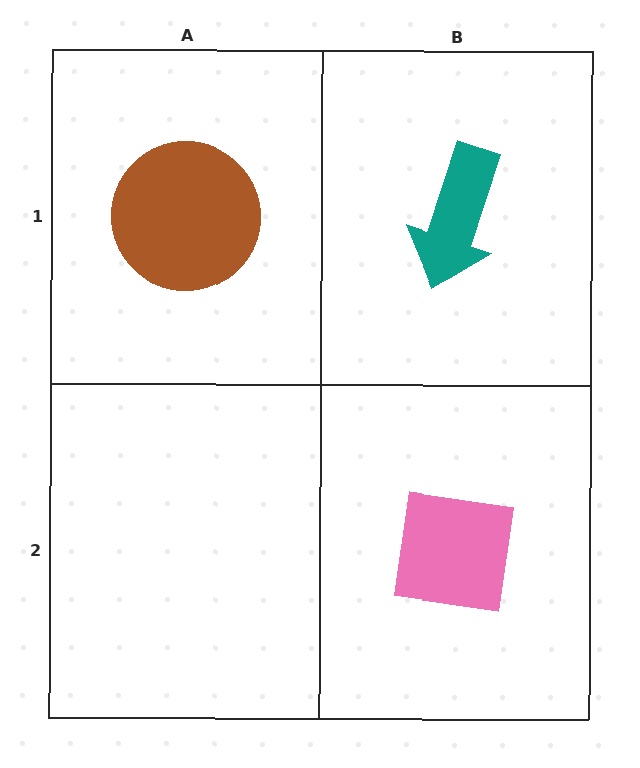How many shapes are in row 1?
2 shapes.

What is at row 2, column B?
A pink square.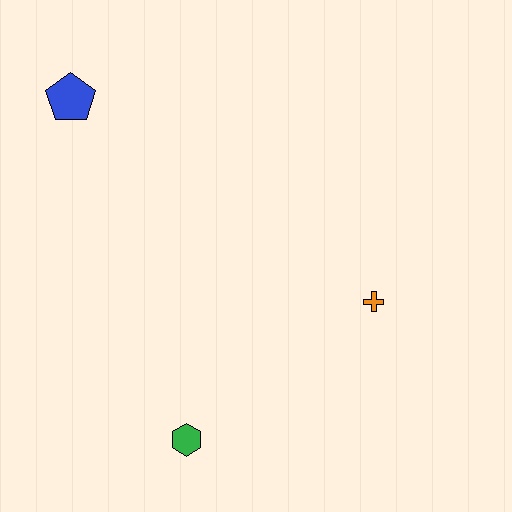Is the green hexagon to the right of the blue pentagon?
Yes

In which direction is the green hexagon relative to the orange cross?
The green hexagon is to the left of the orange cross.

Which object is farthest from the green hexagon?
The blue pentagon is farthest from the green hexagon.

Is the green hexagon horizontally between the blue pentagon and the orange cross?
Yes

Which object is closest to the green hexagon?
The orange cross is closest to the green hexagon.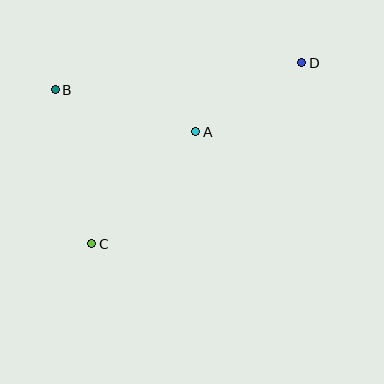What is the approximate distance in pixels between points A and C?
The distance between A and C is approximately 153 pixels.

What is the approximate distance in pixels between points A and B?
The distance between A and B is approximately 147 pixels.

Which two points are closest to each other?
Points A and D are closest to each other.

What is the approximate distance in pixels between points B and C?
The distance between B and C is approximately 158 pixels.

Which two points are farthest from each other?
Points C and D are farthest from each other.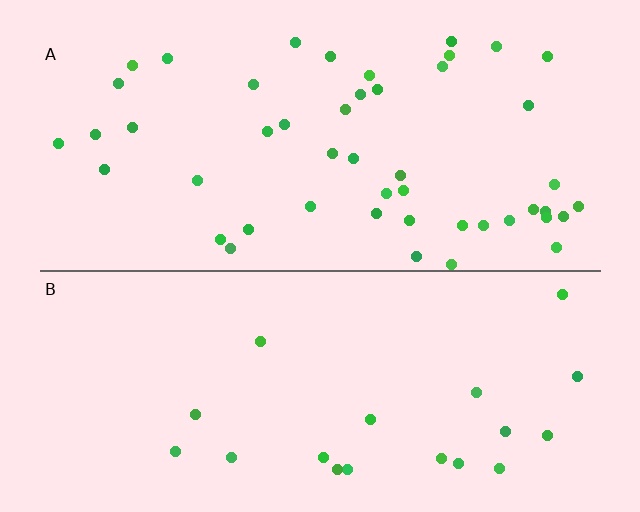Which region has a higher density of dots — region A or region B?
A (the top).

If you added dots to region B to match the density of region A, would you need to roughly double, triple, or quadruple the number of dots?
Approximately triple.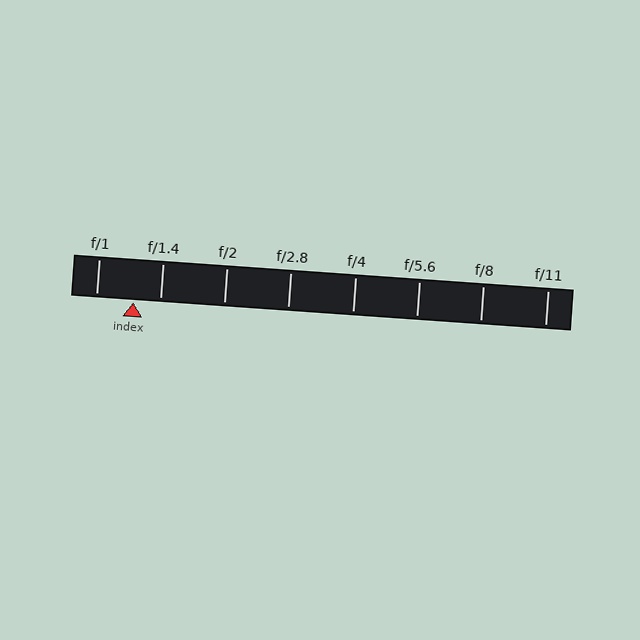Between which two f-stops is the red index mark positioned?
The index mark is between f/1 and f/1.4.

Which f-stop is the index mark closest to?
The index mark is closest to f/1.4.